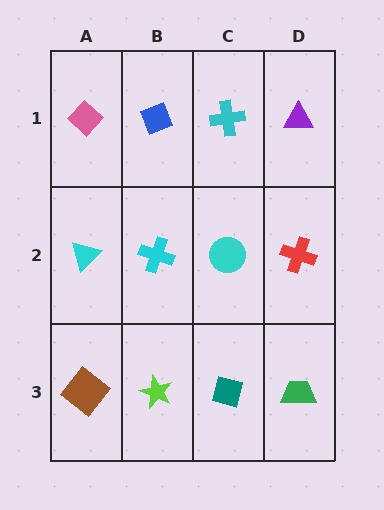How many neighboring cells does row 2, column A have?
3.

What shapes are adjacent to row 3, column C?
A cyan circle (row 2, column C), a lime star (row 3, column B), a green trapezoid (row 3, column D).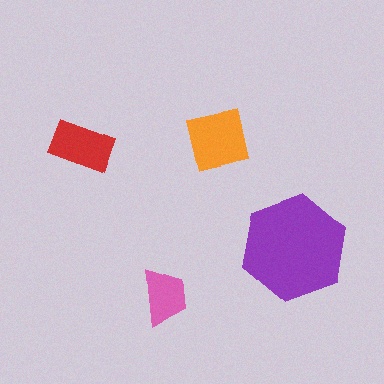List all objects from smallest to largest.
The pink trapezoid, the red rectangle, the orange square, the purple hexagon.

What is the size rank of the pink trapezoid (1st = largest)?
4th.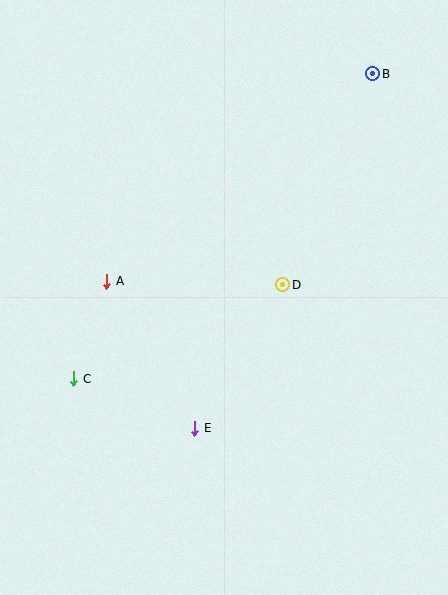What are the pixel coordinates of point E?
Point E is at (195, 428).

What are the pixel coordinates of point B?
Point B is at (373, 74).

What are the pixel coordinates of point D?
Point D is at (283, 285).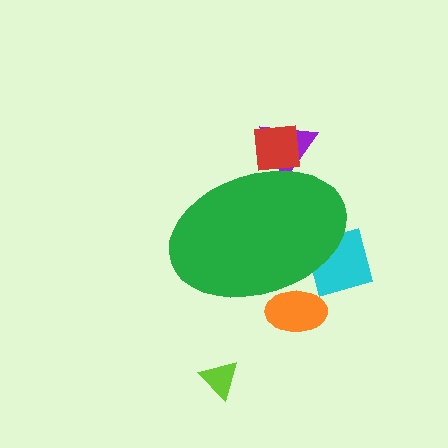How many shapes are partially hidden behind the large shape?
4 shapes are partially hidden.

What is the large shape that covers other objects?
A green ellipse.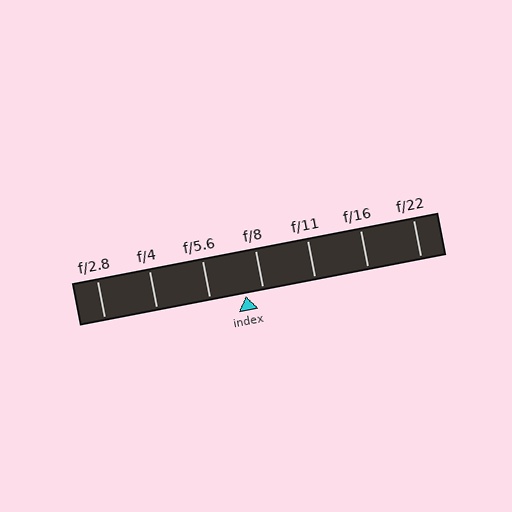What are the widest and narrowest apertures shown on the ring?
The widest aperture shown is f/2.8 and the narrowest is f/22.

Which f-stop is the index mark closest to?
The index mark is closest to f/8.